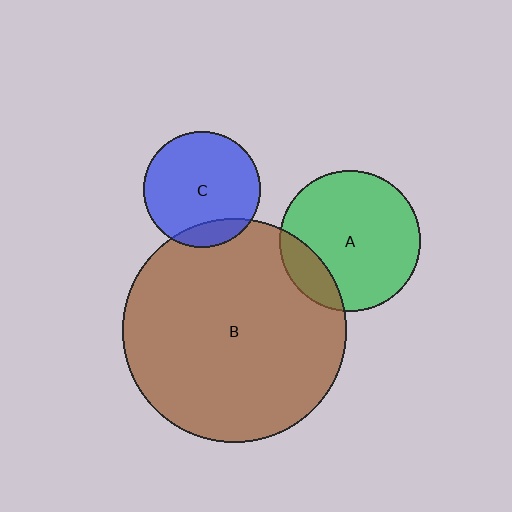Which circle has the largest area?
Circle B (brown).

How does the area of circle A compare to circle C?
Approximately 1.5 times.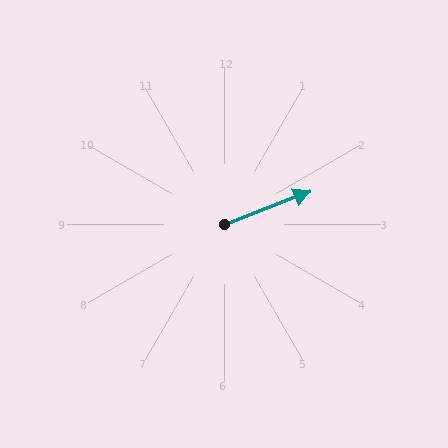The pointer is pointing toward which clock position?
Roughly 2 o'clock.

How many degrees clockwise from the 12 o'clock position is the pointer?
Approximately 69 degrees.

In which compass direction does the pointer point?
East.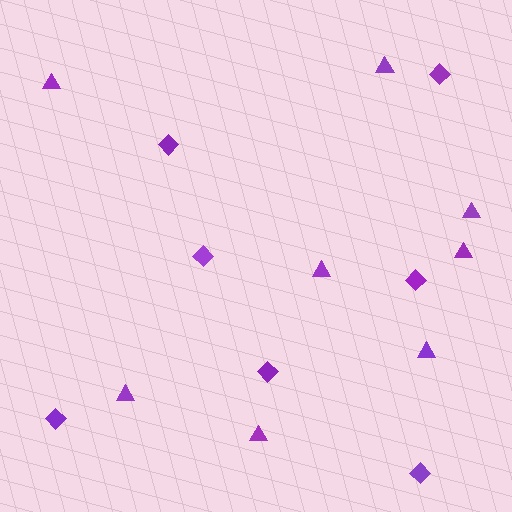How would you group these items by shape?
There are 2 groups: one group of diamonds (7) and one group of triangles (8).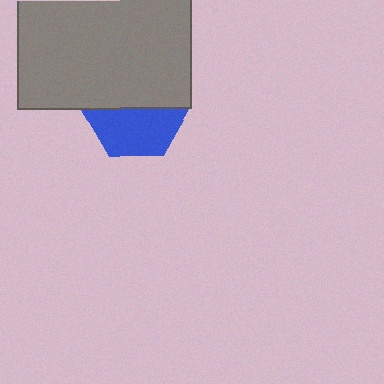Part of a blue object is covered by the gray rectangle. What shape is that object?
It is a hexagon.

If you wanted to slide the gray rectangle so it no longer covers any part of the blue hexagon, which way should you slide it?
Slide it up — that is the most direct way to separate the two shapes.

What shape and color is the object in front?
The object in front is a gray rectangle.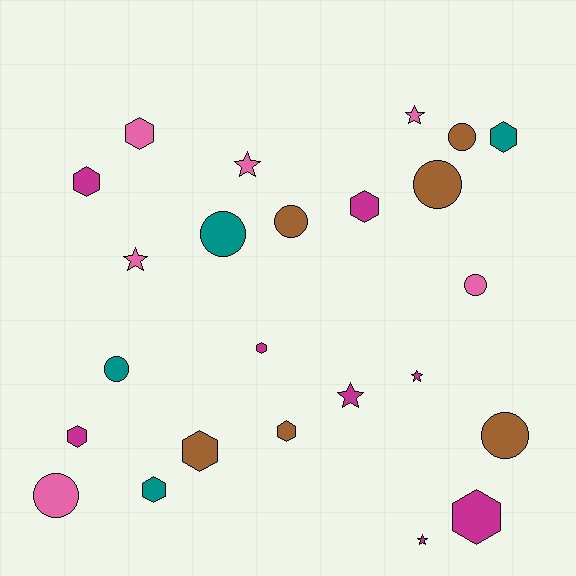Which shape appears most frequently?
Hexagon, with 10 objects.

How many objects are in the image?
There are 24 objects.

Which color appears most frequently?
Magenta, with 8 objects.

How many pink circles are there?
There are 2 pink circles.